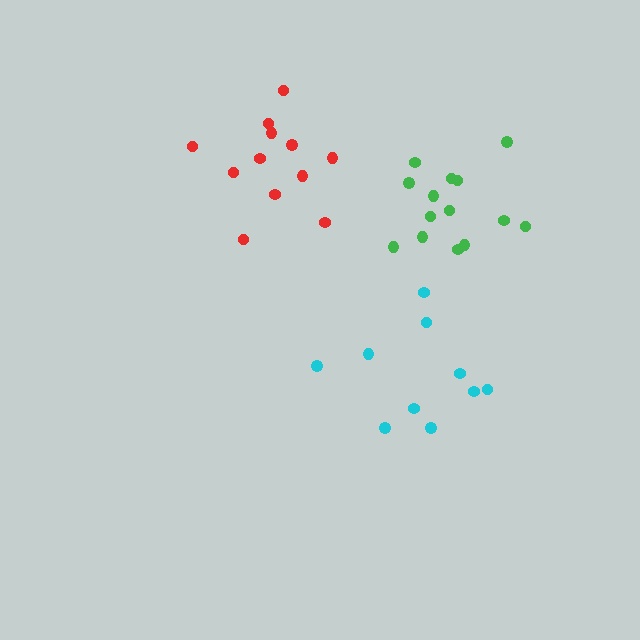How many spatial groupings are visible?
There are 3 spatial groupings.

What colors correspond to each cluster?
The clusters are colored: red, cyan, green.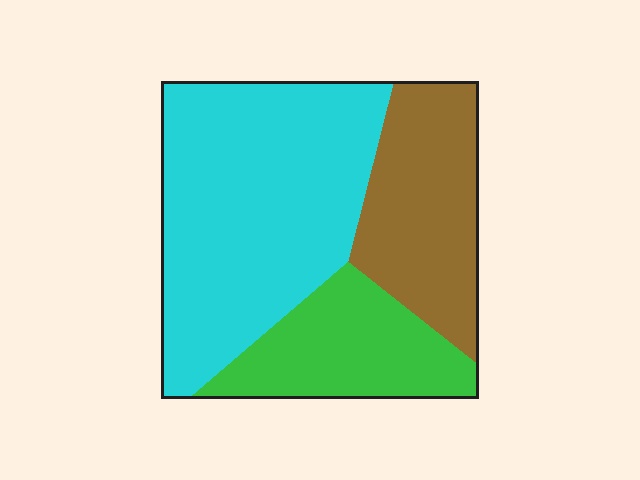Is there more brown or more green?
Brown.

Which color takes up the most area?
Cyan, at roughly 50%.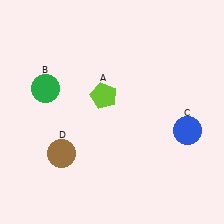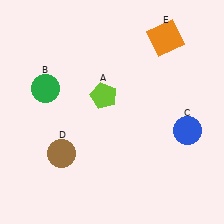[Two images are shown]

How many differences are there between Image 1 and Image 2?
There is 1 difference between the two images.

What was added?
An orange square (E) was added in Image 2.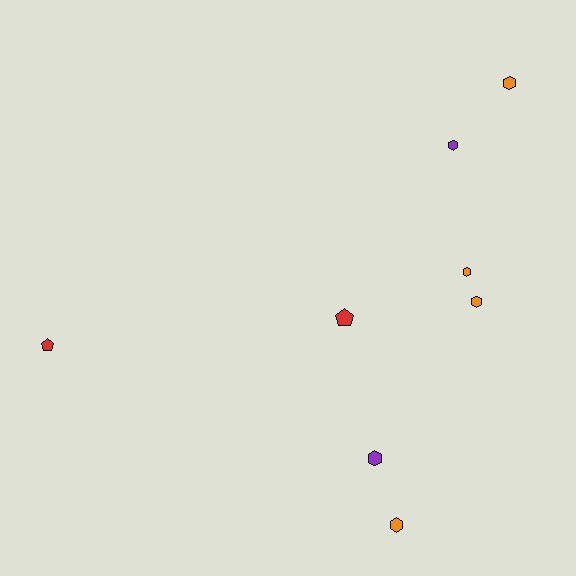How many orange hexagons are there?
There are 4 orange hexagons.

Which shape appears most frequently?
Hexagon, with 6 objects.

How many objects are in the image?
There are 8 objects.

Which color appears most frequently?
Orange, with 4 objects.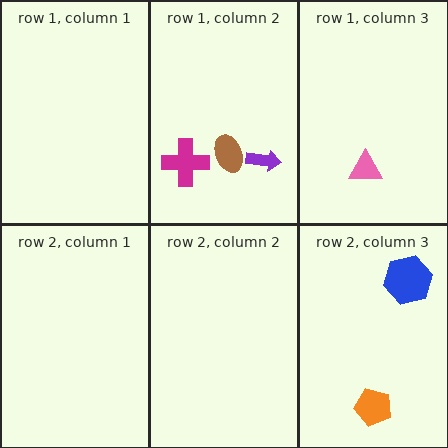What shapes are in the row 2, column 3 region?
The orange pentagon, the blue hexagon.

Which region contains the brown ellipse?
The row 1, column 2 region.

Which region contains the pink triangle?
The row 1, column 3 region.